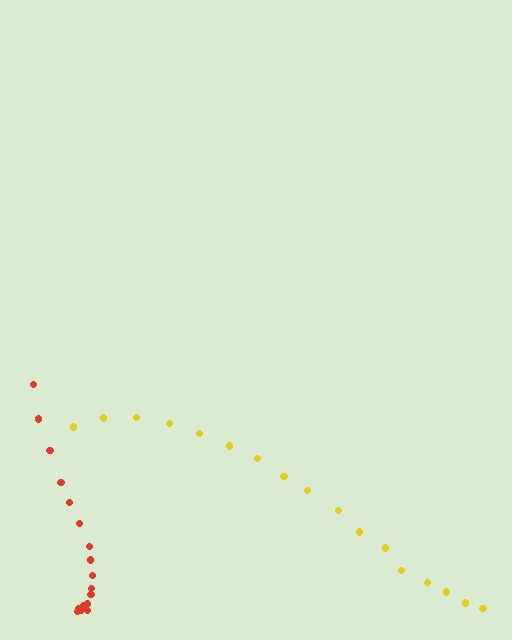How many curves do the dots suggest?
There are 2 distinct paths.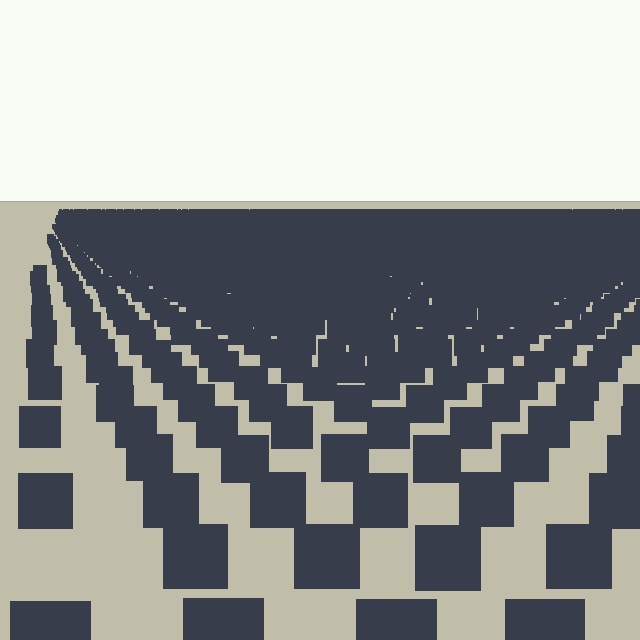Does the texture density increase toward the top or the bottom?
Density increases toward the top.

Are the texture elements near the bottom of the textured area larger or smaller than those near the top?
Larger. Near the bottom, elements are closer to the viewer and appear at a bigger on-screen size.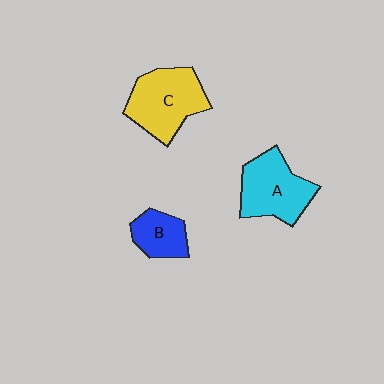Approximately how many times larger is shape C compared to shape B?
Approximately 1.9 times.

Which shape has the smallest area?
Shape B (blue).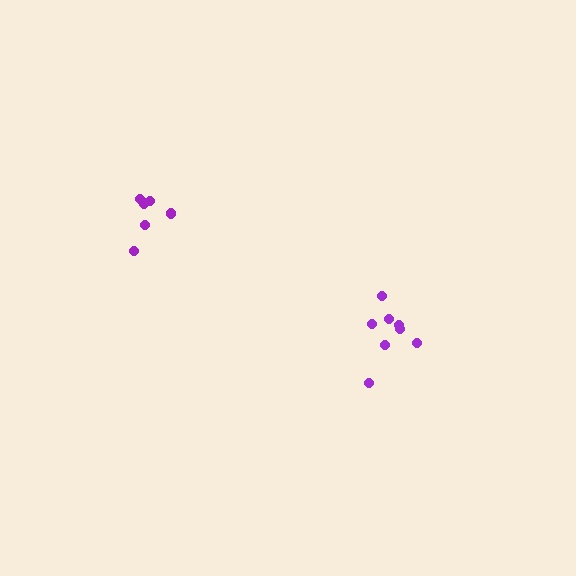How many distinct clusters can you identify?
There are 2 distinct clusters.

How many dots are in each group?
Group 1: 8 dots, Group 2: 6 dots (14 total).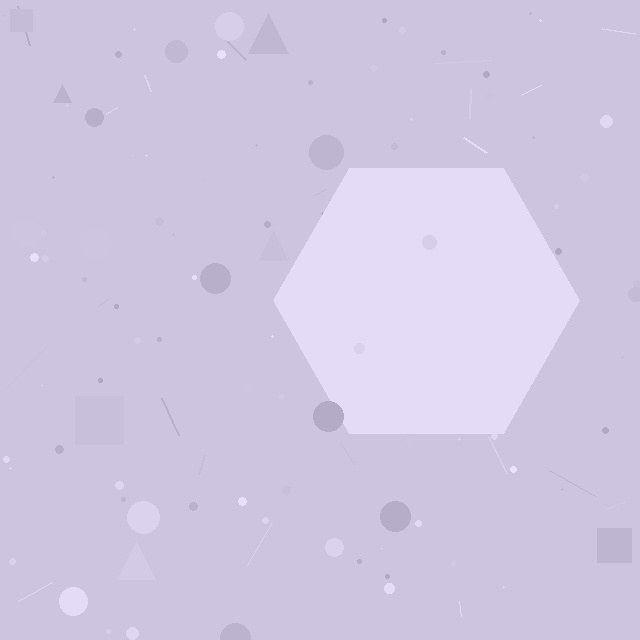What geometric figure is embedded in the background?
A hexagon is embedded in the background.